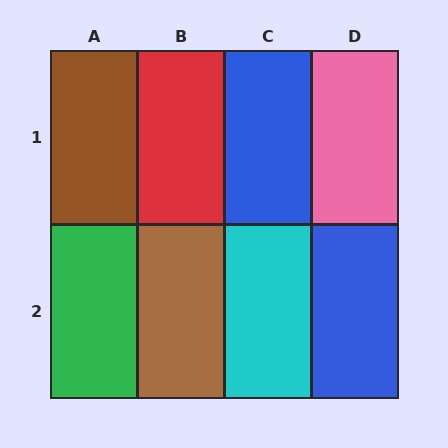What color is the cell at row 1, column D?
Pink.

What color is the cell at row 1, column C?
Blue.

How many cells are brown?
2 cells are brown.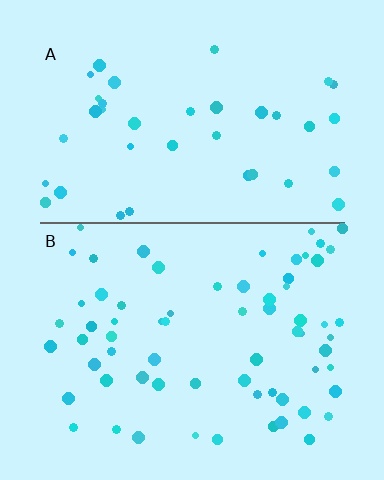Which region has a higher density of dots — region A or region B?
B (the bottom).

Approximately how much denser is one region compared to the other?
Approximately 1.7× — region B over region A.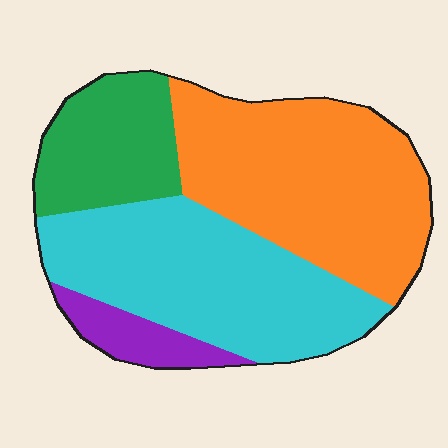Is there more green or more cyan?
Cyan.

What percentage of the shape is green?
Green takes up about one sixth (1/6) of the shape.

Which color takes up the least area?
Purple, at roughly 5%.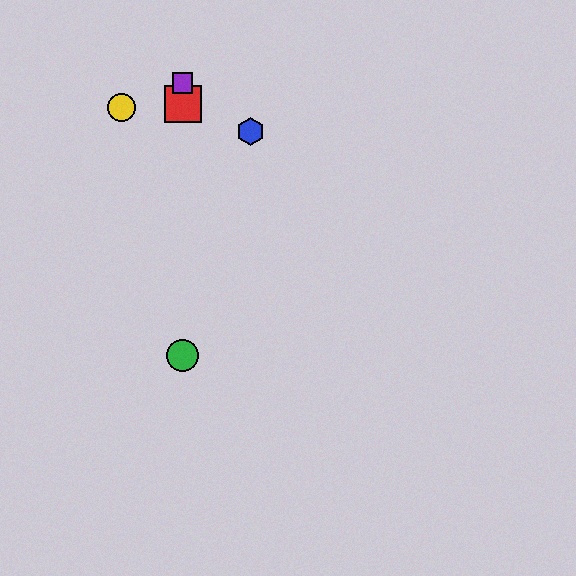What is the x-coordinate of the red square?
The red square is at x≈182.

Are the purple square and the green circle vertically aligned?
Yes, both are at x≈182.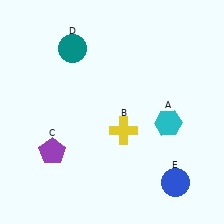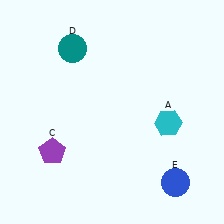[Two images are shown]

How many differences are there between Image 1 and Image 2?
There is 1 difference between the two images.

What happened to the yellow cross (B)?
The yellow cross (B) was removed in Image 2. It was in the bottom-right area of Image 1.